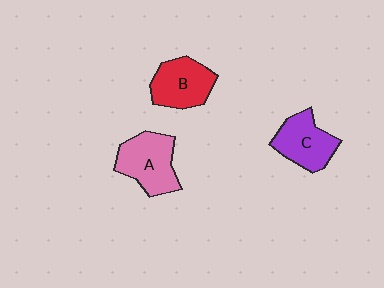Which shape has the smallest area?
Shape C (purple).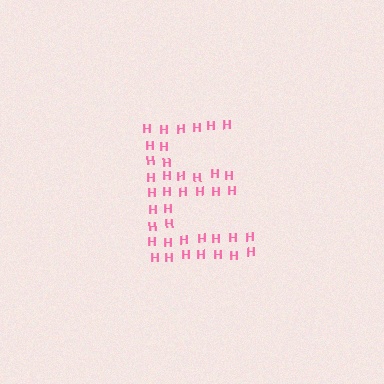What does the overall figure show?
The overall figure shows the letter E.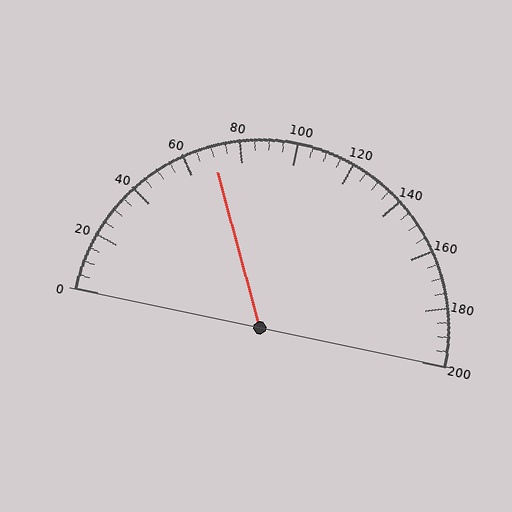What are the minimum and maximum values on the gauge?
The gauge ranges from 0 to 200.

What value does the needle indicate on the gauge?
The needle indicates approximately 70.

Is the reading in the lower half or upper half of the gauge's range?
The reading is in the lower half of the range (0 to 200).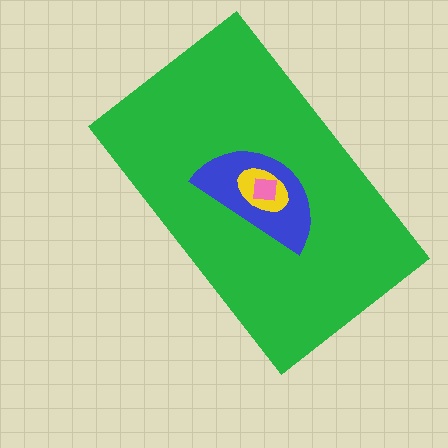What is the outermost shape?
The green rectangle.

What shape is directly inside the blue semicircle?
The yellow ellipse.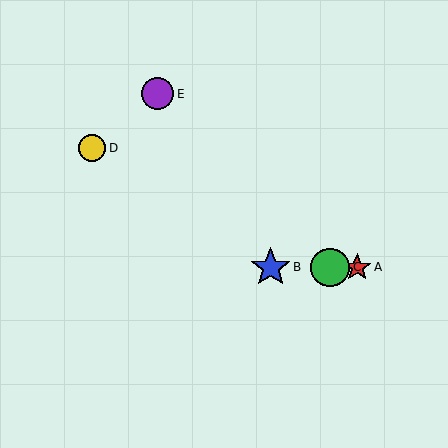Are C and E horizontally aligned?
No, C is at y≈268 and E is at y≈94.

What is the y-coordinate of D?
Object D is at y≈148.